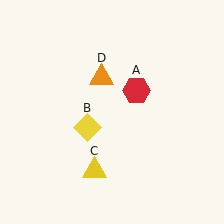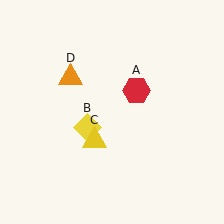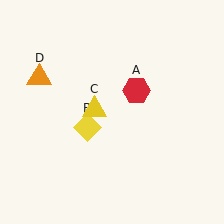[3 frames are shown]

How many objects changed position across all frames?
2 objects changed position: yellow triangle (object C), orange triangle (object D).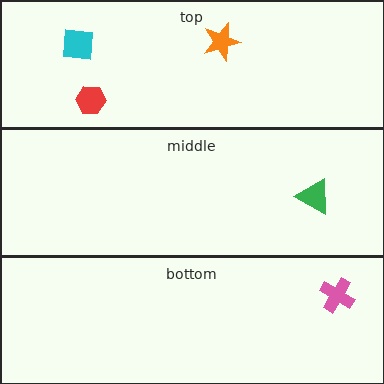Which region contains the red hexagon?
The top region.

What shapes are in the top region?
The red hexagon, the orange star, the cyan square.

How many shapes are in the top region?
3.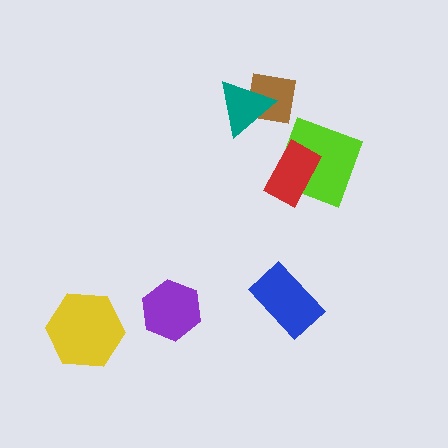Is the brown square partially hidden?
Yes, it is partially covered by another shape.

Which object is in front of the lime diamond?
The red rectangle is in front of the lime diamond.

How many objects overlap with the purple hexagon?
0 objects overlap with the purple hexagon.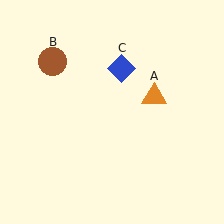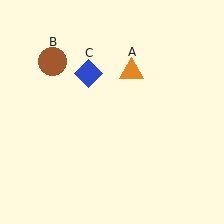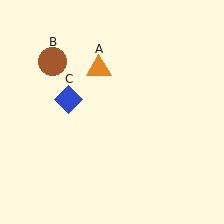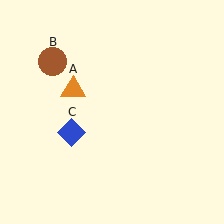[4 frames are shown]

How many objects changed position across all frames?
2 objects changed position: orange triangle (object A), blue diamond (object C).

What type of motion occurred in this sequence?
The orange triangle (object A), blue diamond (object C) rotated counterclockwise around the center of the scene.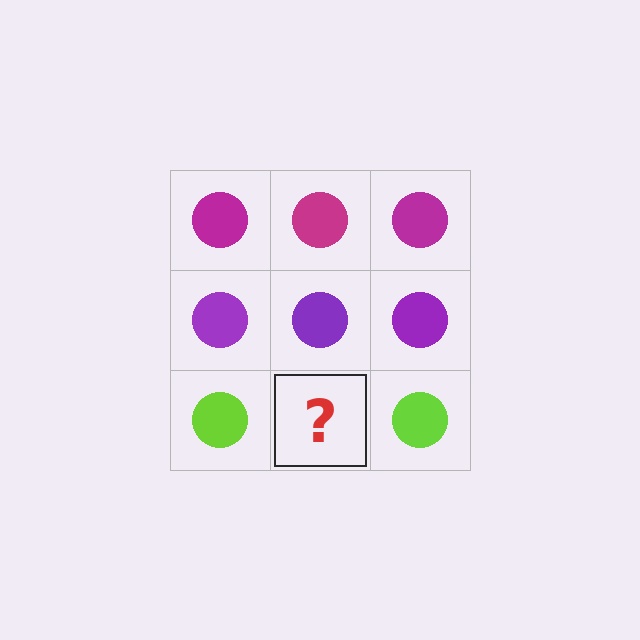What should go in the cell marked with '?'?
The missing cell should contain a lime circle.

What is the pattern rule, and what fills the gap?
The rule is that each row has a consistent color. The gap should be filled with a lime circle.